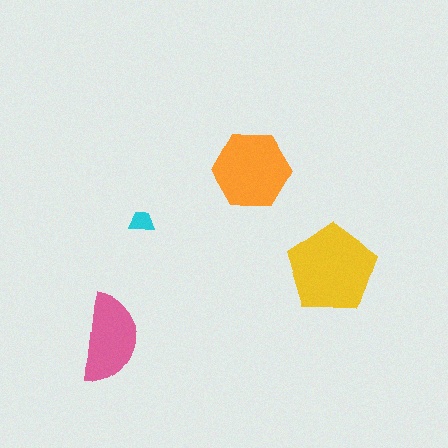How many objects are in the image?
There are 4 objects in the image.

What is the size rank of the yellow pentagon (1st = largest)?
1st.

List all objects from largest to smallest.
The yellow pentagon, the orange hexagon, the pink semicircle, the cyan trapezoid.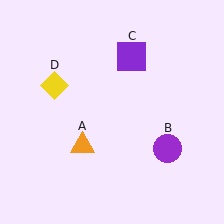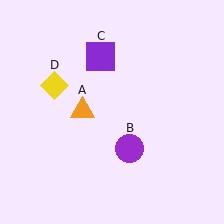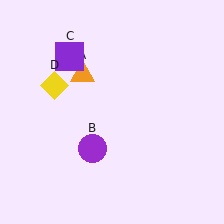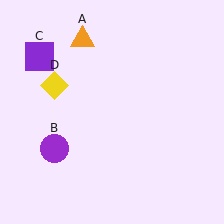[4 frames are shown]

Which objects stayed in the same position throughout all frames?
Yellow diamond (object D) remained stationary.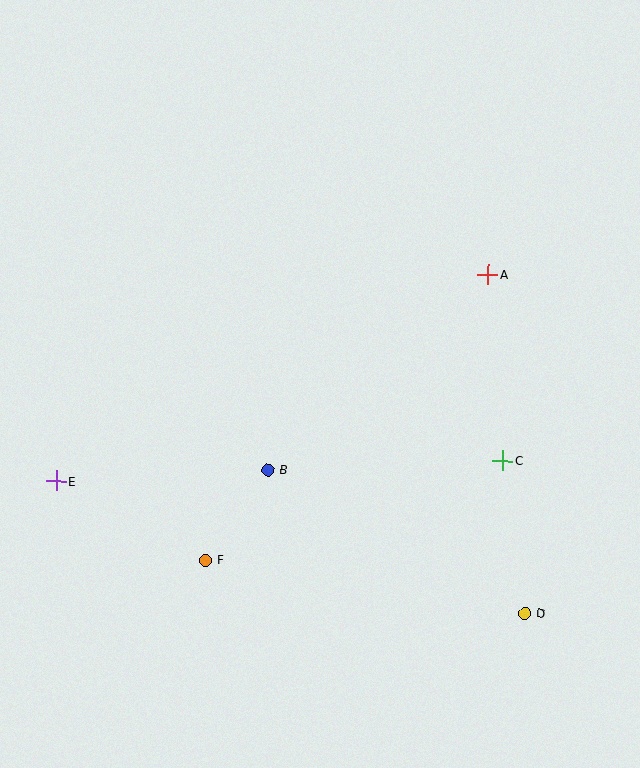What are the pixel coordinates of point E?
Point E is at (56, 481).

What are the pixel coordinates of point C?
Point C is at (503, 461).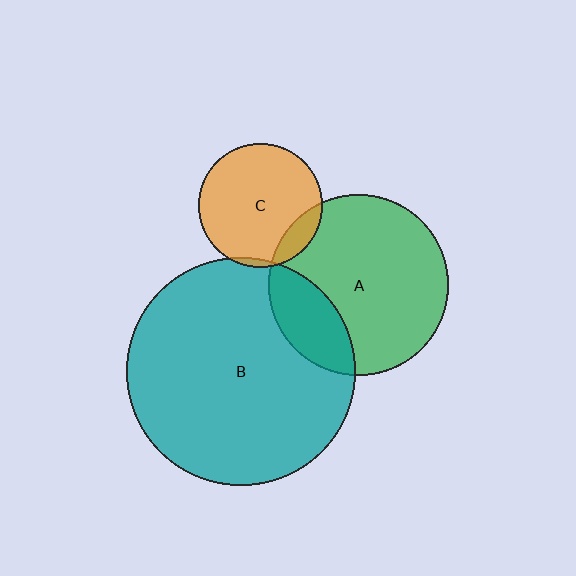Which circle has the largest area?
Circle B (teal).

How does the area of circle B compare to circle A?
Approximately 1.6 times.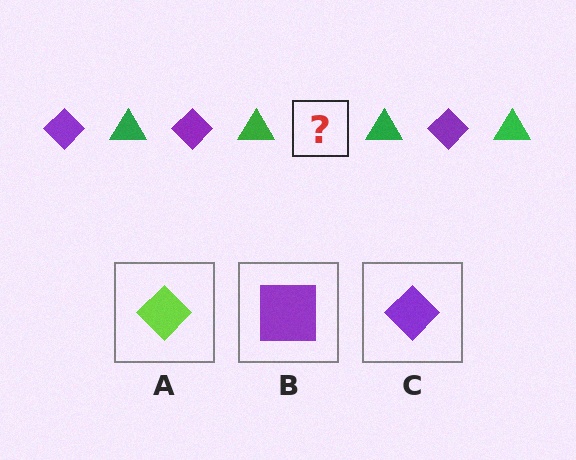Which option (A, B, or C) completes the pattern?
C.